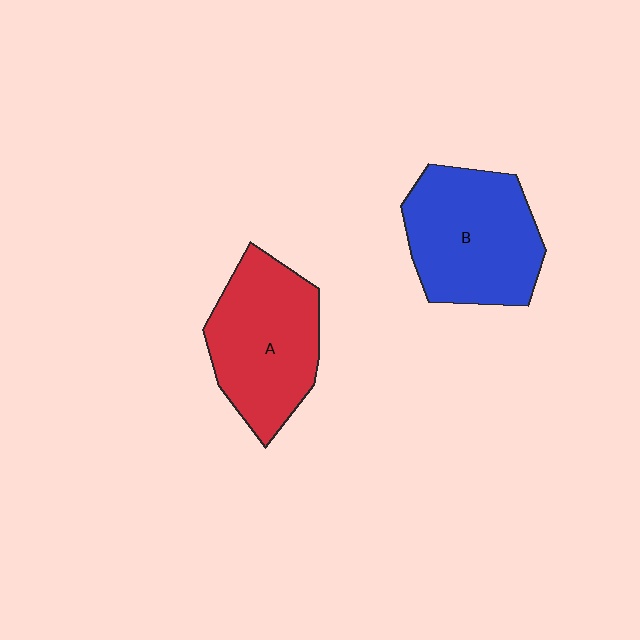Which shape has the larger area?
Shape B (blue).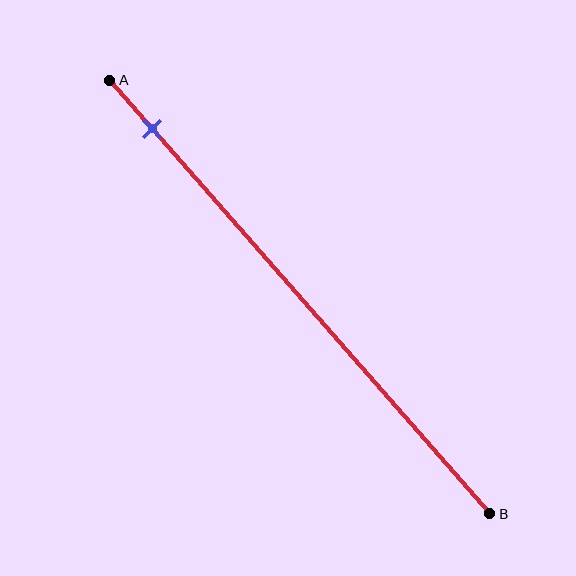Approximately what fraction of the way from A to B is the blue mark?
The blue mark is approximately 10% of the way from A to B.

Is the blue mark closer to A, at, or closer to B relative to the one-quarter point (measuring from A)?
The blue mark is closer to point A than the one-quarter point of segment AB.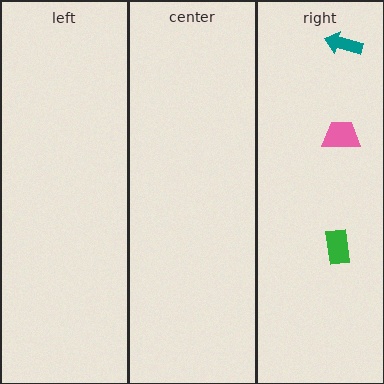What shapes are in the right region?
The green rectangle, the teal arrow, the pink trapezoid.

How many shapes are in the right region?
3.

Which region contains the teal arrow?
The right region.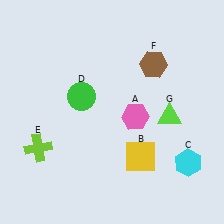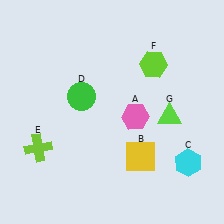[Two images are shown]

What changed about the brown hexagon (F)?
In Image 1, F is brown. In Image 2, it changed to lime.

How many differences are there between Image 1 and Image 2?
There is 1 difference between the two images.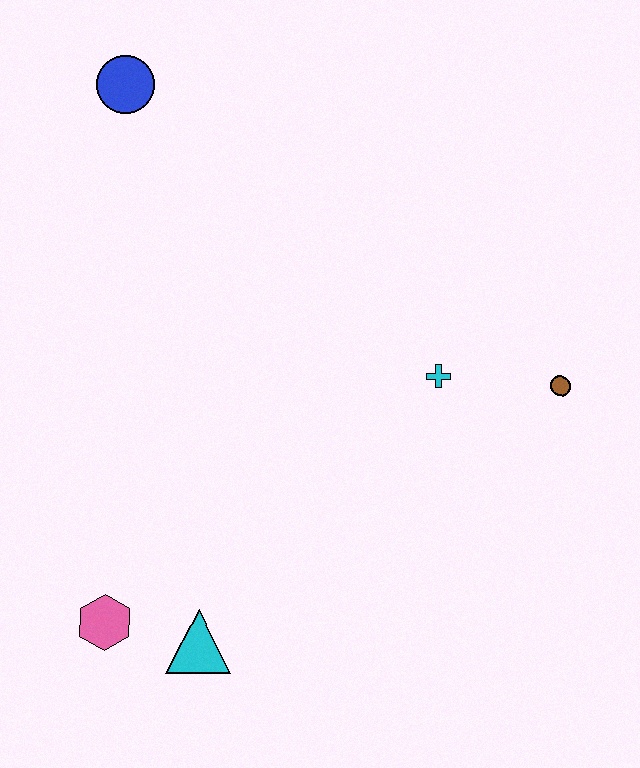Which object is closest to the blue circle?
The cyan cross is closest to the blue circle.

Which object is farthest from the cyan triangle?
The blue circle is farthest from the cyan triangle.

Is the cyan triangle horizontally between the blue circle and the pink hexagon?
No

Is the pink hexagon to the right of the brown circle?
No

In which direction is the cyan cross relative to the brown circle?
The cyan cross is to the left of the brown circle.